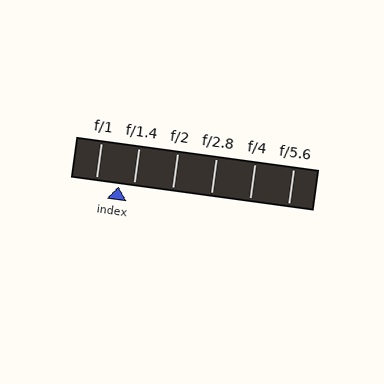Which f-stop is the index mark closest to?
The index mark is closest to f/1.4.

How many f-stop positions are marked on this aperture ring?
There are 6 f-stop positions marked.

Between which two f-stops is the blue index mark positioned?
The index mark is between f/1 and f/1.4.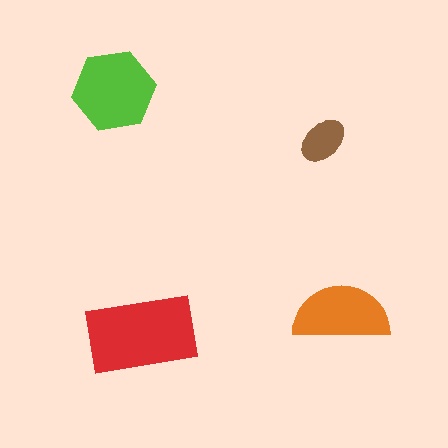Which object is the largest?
The red rectangle.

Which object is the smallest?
The brown ellipse.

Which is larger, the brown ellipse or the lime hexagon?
The lime hexagon.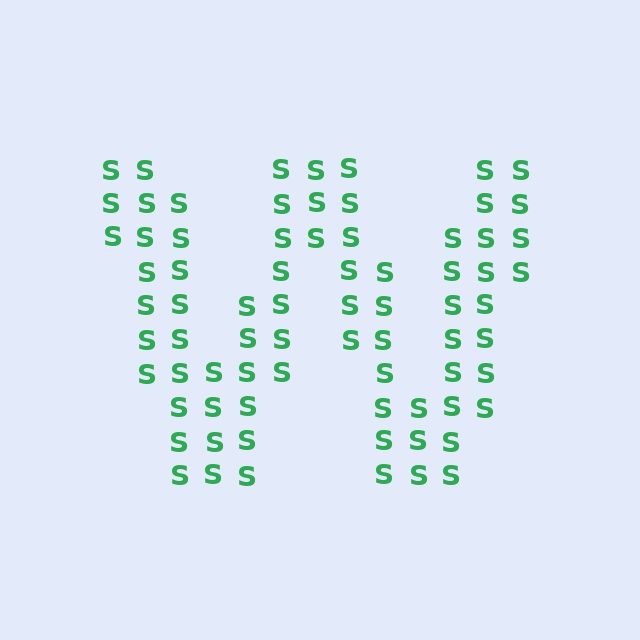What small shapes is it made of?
It is made of small letter S's.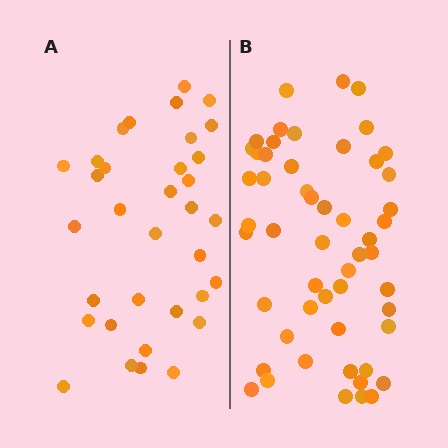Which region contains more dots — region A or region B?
Region B (the right region) has more dots.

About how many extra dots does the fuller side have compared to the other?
Region B has approximately 20 more dots than region A.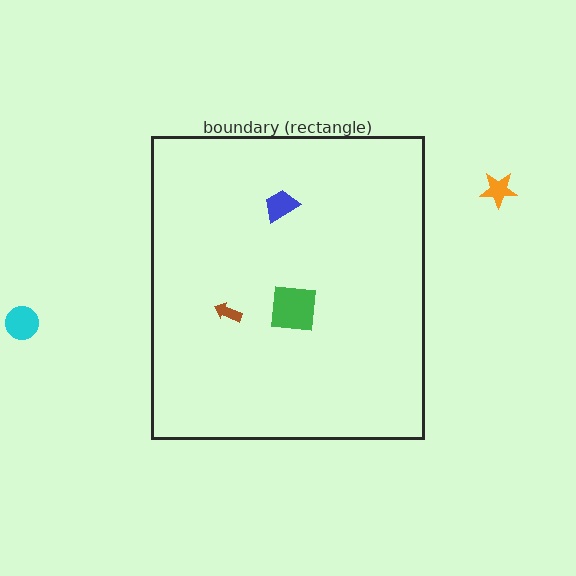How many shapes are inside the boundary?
3 inside, 2 outside.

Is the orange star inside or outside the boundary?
Outside.